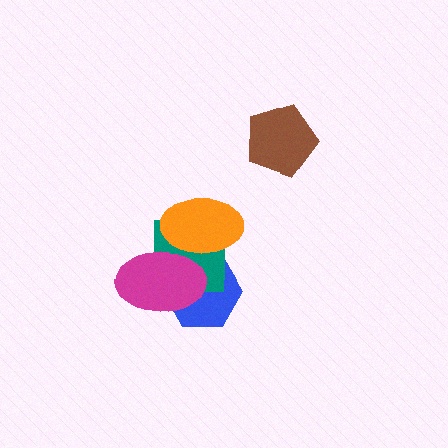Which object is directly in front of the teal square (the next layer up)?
The magenta ellipse is directly in front of the teal square.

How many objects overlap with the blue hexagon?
3 objects overlap with the blue hexagon.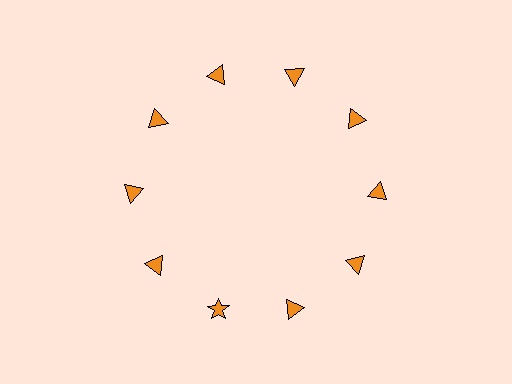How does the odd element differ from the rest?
It has a different shape: star instead of triangle.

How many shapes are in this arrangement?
There are 10 shapes arranged in a ring pattern.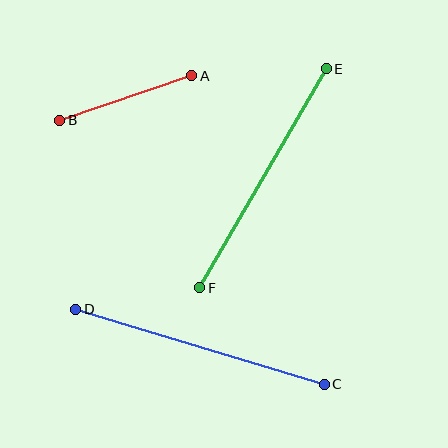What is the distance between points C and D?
The distance is approximately 259 pixels.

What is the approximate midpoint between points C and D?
The midpoint is at approximately (200, 347) pixels.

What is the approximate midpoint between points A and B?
The midpoint is at approximately (126, 98) pixels.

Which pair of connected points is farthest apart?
Points C and D are farthest apart.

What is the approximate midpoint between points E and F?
The midpoint is at approximately (263, 178) pixels.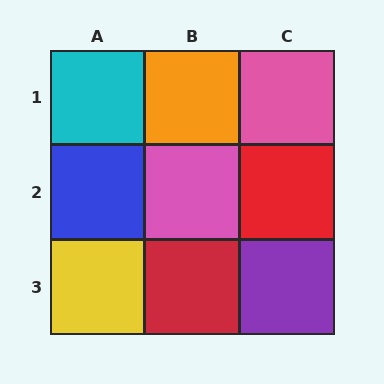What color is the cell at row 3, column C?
Purple.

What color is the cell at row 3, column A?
Yellow.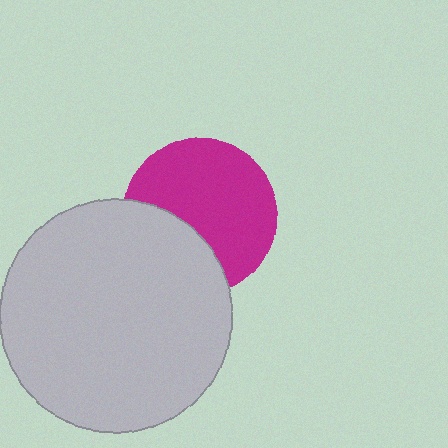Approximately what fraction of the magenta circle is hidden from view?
Roughly 33% of the magenta circle is hidden behind the light gray circle.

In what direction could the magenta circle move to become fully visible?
The magenta circle could move up. That would shift it out from behind the light gray circle entirely.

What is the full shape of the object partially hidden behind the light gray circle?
The partially hidden object is a magenta circle.